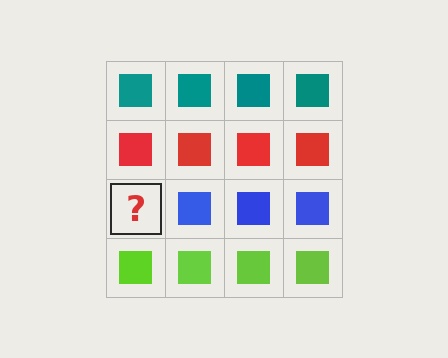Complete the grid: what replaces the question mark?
The question mark should be replaced with a blue square.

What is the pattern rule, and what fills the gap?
The rule is that each row has a consistent color. The gap should be filled with a blue square.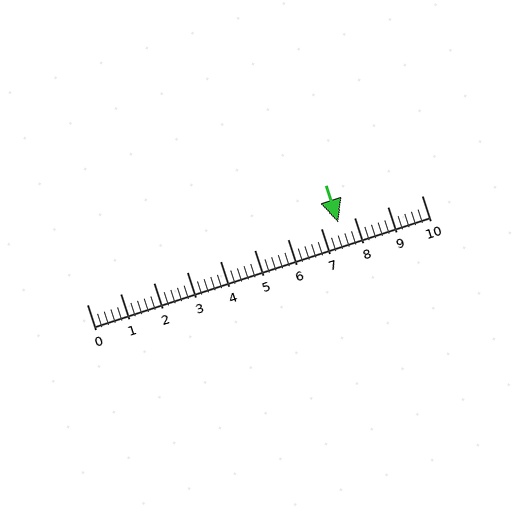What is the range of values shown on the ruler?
The ruler shows values from 0 to 10.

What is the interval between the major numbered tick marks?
The major tick marks are spaced 1 units apart.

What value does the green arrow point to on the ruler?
The green arrow points to approximately 7.5.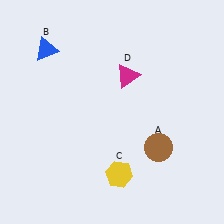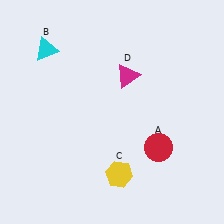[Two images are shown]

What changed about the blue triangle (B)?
In Image 1, B is blue. In Image 2, it changed to cyan.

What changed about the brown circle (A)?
In Image 1, A is brown. In Image 2, it changed to red.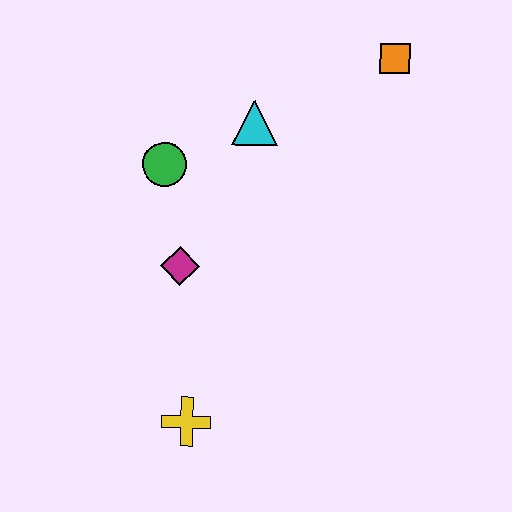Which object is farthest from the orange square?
The yellow cross is farthest from the orange square.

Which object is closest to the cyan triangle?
The green circle is closest to the cyan triangle.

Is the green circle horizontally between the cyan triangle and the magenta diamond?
No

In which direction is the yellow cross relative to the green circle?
The yellow cross is below the green circle.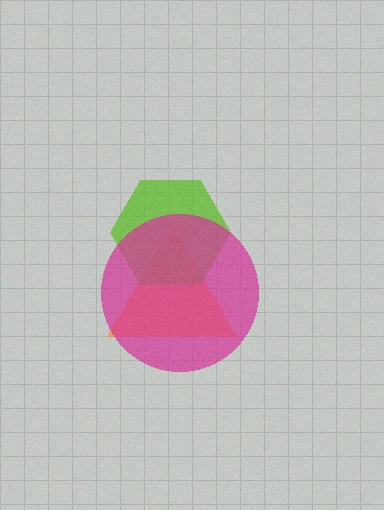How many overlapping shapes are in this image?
There are 3 overlapping shapes in the image.